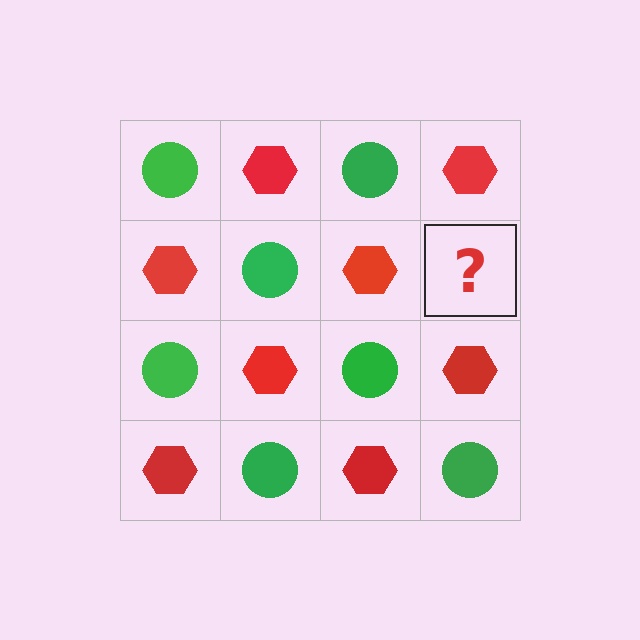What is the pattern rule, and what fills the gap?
The rule is that it alternates green circle and red hexagon in a checkerboard pattern. The gap should be filled with a green circle.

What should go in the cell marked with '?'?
The missing cell should contain a green circle.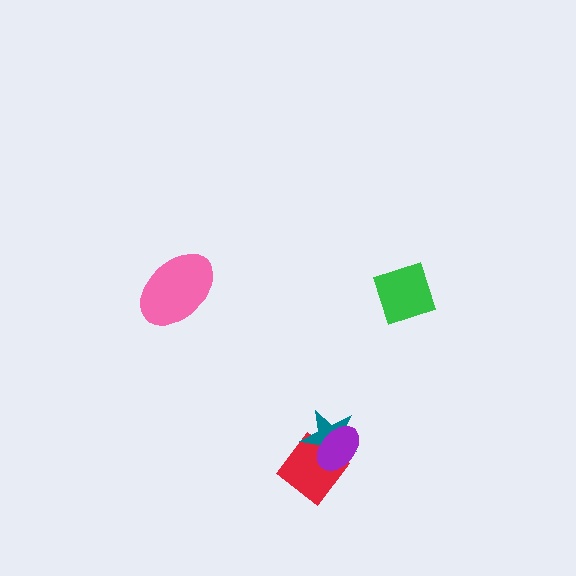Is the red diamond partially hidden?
Yes, it is partially covered by another shape.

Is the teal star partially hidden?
Yes, it is partially covered by another shape.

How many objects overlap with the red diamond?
2 objects overlap with the red diamond.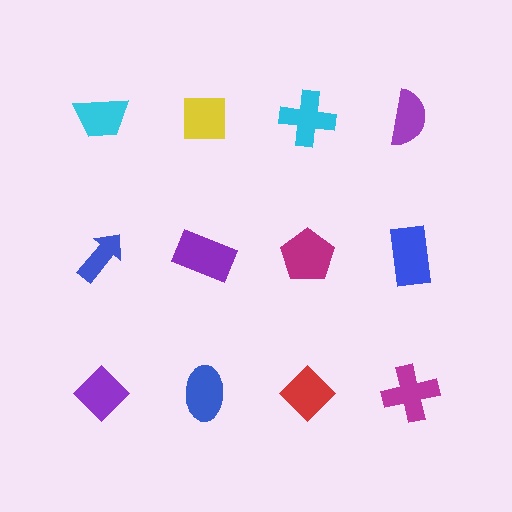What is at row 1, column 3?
A cyan cross.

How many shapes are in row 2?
4 shapes.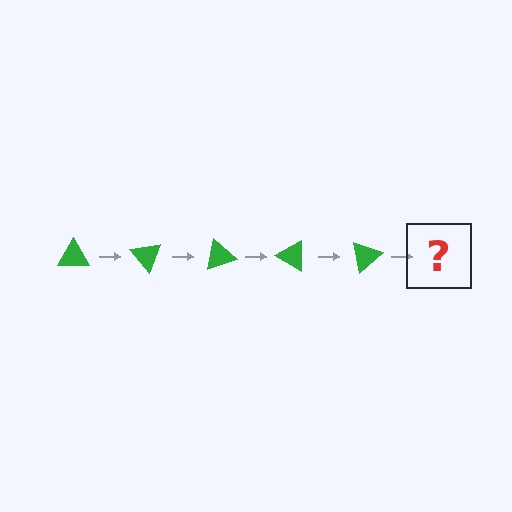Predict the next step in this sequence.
The next step is a green triangle rotated 250 degrees.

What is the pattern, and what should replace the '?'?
The pattern is that the triangle rotates 50 degrees each step. The '?' should be a green triangle rotated 250 degrees.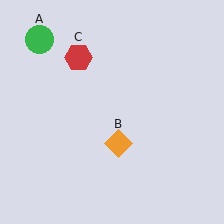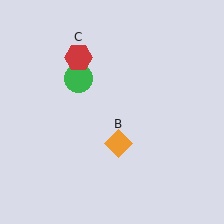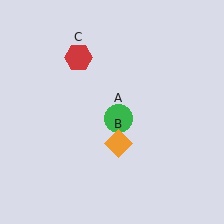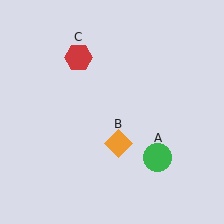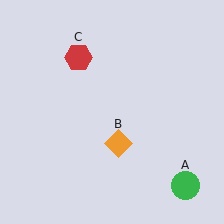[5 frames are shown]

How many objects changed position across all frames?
1 object changed position: green circle (object A).